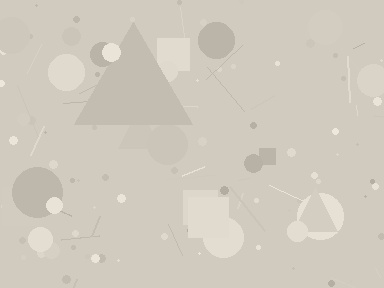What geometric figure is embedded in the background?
A triangle is embedded in the background.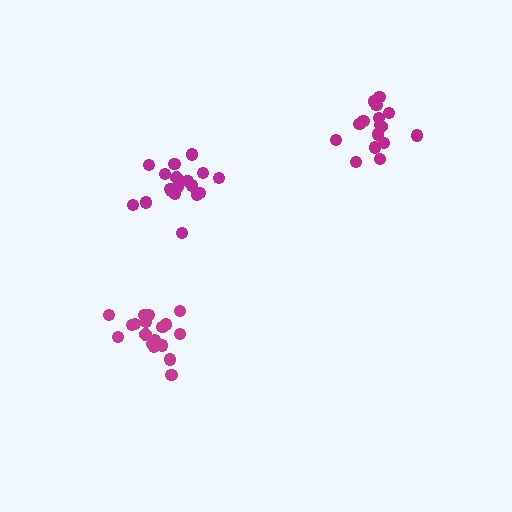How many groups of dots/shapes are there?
There are 3 groups.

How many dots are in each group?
Group 1: 18 dots, Group 2: 16 dots, Group 3: 18 dots (52 total).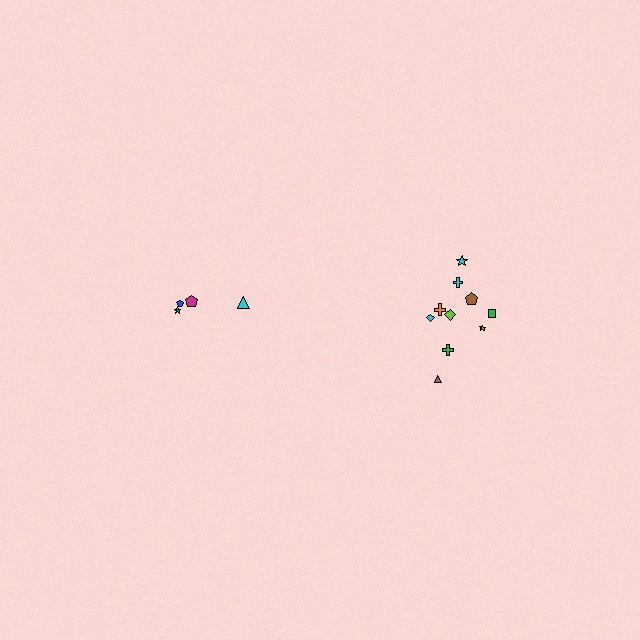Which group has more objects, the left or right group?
The right group.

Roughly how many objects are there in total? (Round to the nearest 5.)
Roughly 15 objects in total.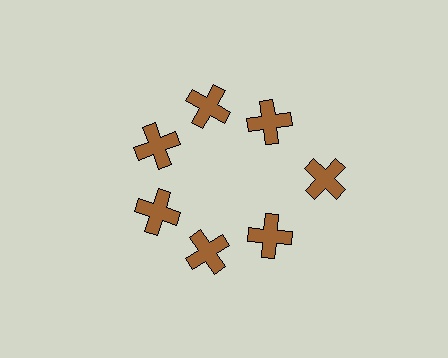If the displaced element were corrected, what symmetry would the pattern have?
It would have 7-fold rotational symmetry — the pattern would map onto itself every 51 degrees.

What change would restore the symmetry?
The symmetry would be restored by moving it inward, back onto the ring so that all 7 crosses sit at equal angles and equal distance from the center.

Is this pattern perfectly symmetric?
No. The 7 brown crosses are arranged in a ring, but one element near the 3 o'clock position is pushed outward from the center, breaking the 7-fold rotational symmetry.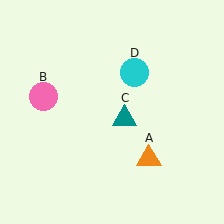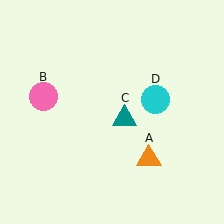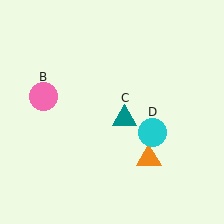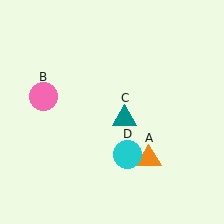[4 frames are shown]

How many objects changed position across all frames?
1 object changed position: cyan circle (object D).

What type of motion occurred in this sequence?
The cyan circle (object D) rotated clockwise around the center of the scene.